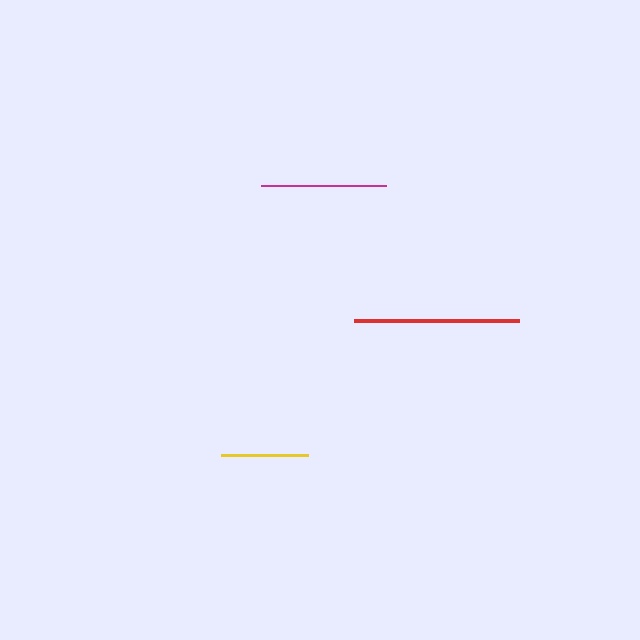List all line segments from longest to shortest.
From longest to shortest: red, magenta, yellow.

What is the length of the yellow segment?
The yellow segment is approximately 86 pixels long.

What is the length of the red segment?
The red segment is approximately 165 pixels long.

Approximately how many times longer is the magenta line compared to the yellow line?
The magenta line is approximately 1.5 times the length of the yellow line.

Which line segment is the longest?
The red line is the longest at approximately 165 pixels.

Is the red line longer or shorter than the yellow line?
The red line is longer than the yellow line.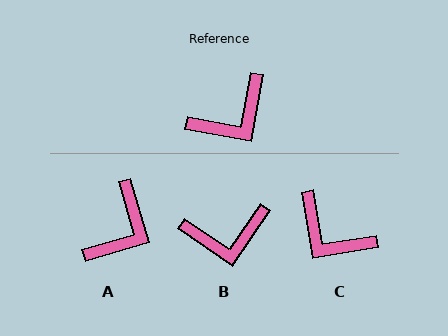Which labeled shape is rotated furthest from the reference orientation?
C, about 71 degrees away.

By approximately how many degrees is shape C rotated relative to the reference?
Approximately 71 degrees clockwise.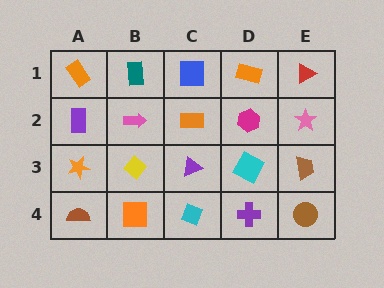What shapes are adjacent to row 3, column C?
An orange rectangle (row 2, column C), a cyan diamond (row 4, column C), a yellow diamond (row 3, column B), a cyan square (row 3, column D).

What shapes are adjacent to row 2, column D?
An orange rectangle (row 1, column D), a cyan square (row 3, column D), an orange rectangle (row 2, column C), a pink star (row 2, column E).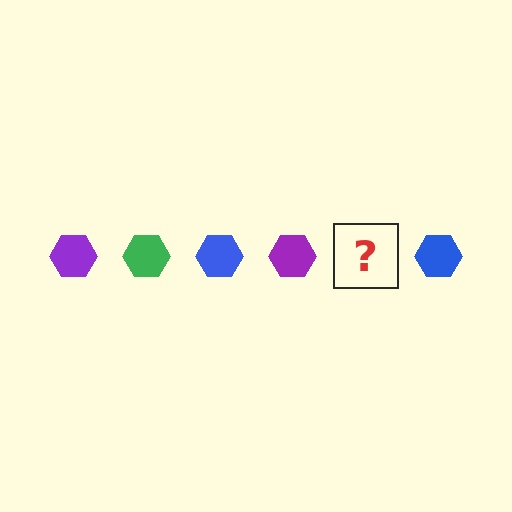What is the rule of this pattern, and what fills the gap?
The rule is that the pattern cycles through purple, green, blue hexagons. The gap should be filled with a green hexagon.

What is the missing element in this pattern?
The missing element is a green hexagon.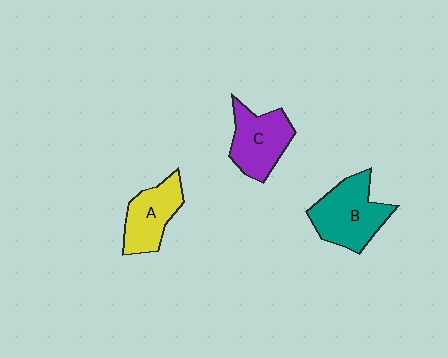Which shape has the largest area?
Shape B (teal).